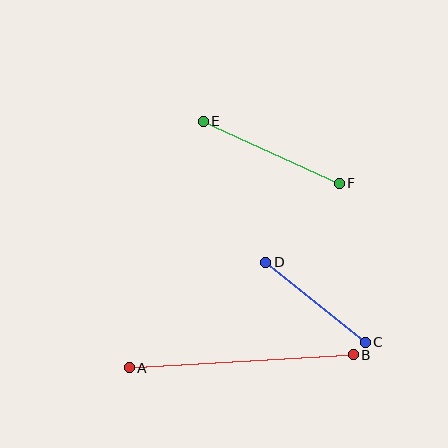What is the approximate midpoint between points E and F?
The midpoint is at approximately (271, 152) pixels.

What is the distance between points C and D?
The distance is approximately 128 pixels.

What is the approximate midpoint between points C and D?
The midpoint is at approximately (315, 302) pixels.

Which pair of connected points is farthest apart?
Points A and B are farthest apart.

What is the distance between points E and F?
The distance is approximately 150 pixels.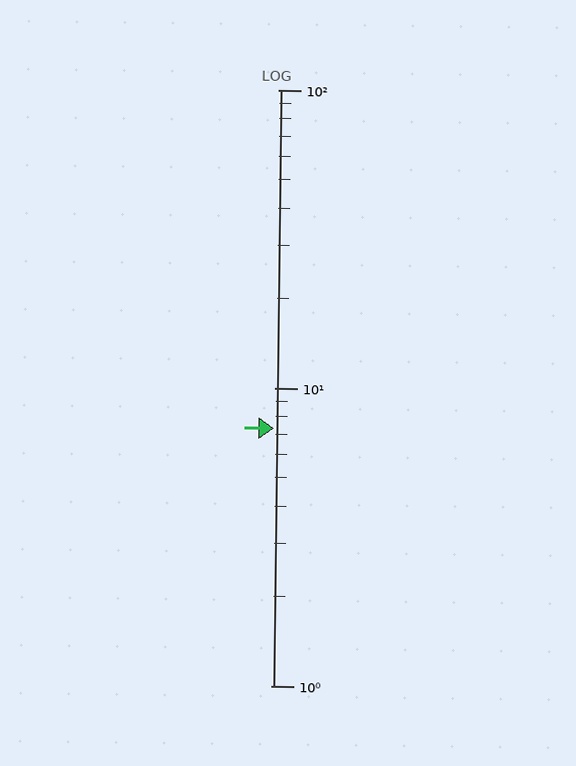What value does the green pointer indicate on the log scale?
The pointer indicates approximately 7.3.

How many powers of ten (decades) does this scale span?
The scale spans 2 decades, from 1 to 100.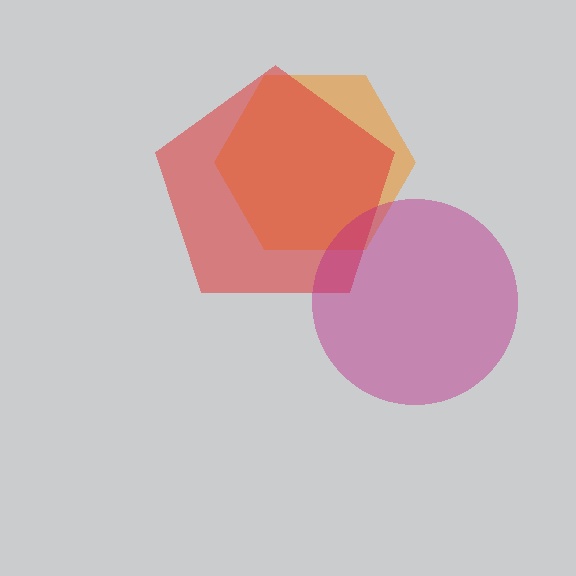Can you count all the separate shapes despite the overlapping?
Yes, there are 3 separate shapes.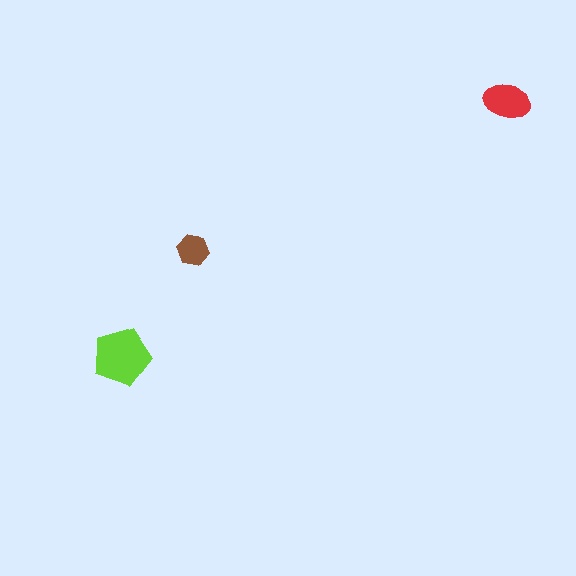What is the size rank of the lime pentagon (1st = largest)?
1st.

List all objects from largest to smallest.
The lime pentagon, the red ellipse, the brown hexagon.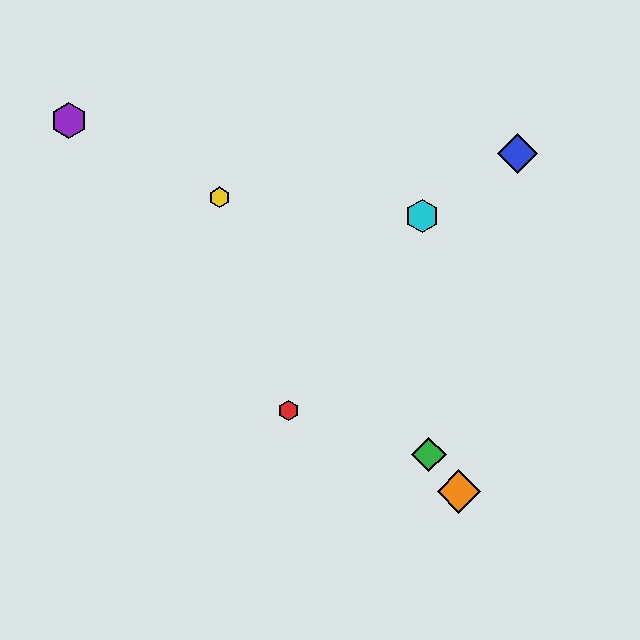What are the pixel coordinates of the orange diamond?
The orange diamond is at (459, 492).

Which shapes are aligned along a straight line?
The green diamond, the yellow hexagon, the orange diamond are aligned along a straight line.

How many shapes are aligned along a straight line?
3 shapes (the green diamond, the yellow hexagon, the orange diamond) are aligned along a straight line.